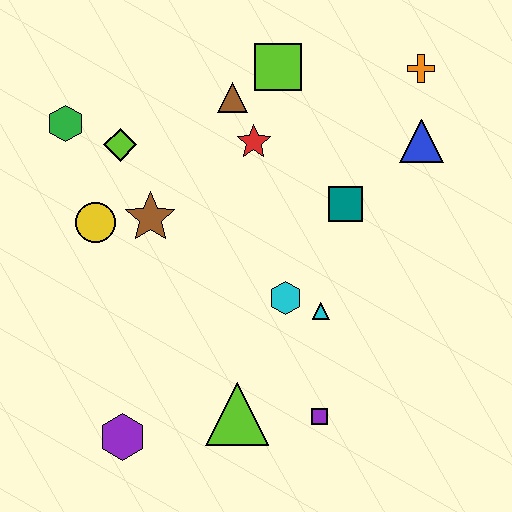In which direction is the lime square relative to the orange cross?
The lime square is to the left of the orange cross.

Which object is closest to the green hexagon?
The lime diamond is closest to the green hexagon.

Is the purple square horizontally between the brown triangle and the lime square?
No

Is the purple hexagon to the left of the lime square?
Yes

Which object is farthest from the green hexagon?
The purple square is farthest from the green hexagon.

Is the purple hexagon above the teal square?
No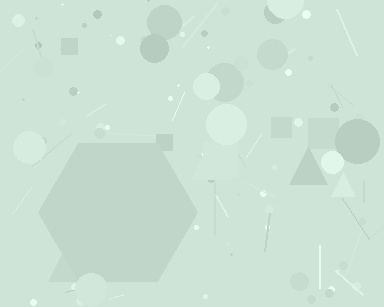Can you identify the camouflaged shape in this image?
The camouflaged shape is a hexagon.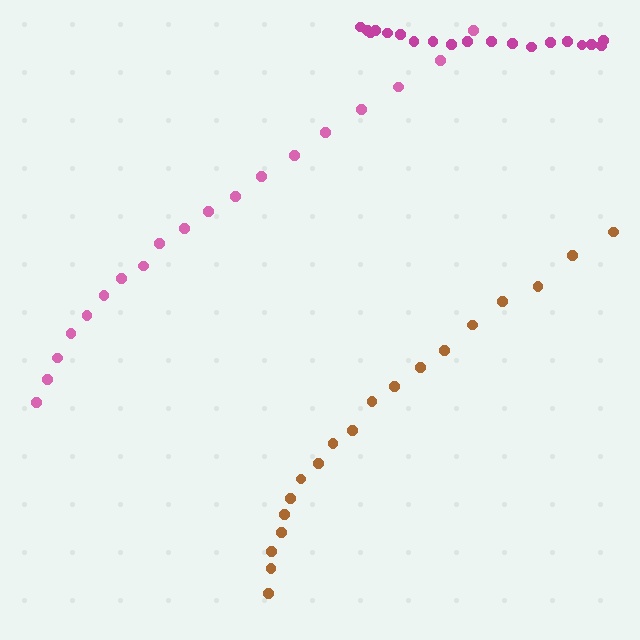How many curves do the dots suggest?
There are 3 distinct paths.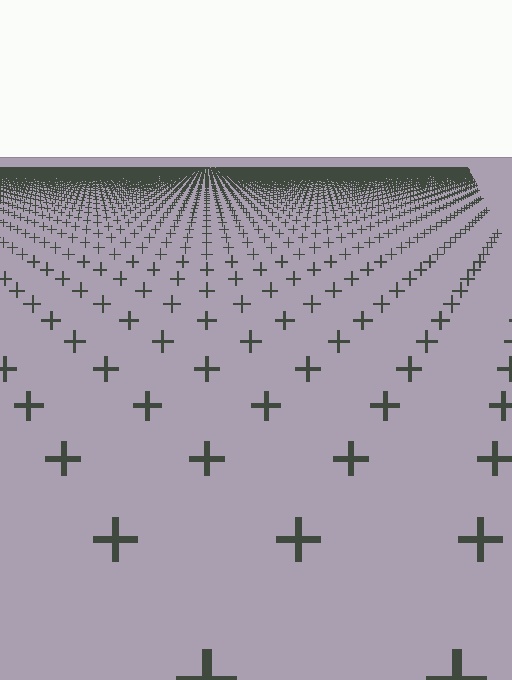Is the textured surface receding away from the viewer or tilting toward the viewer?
The surface is receding away from the viewer. Texture elements get smaller and denser toward the top.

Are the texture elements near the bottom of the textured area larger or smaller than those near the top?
Larger. Near the bottom, elements are closer to the viewer and appear at a bigger on-screen size.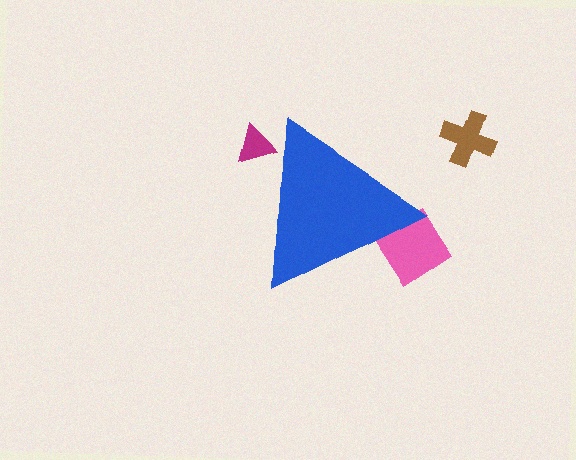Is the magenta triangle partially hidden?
Yes, the magenta triangle is partially hidden behind the blue triangle.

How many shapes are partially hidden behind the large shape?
2 shapes are partially hidden.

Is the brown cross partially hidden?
No, the brown cross is fully visible.